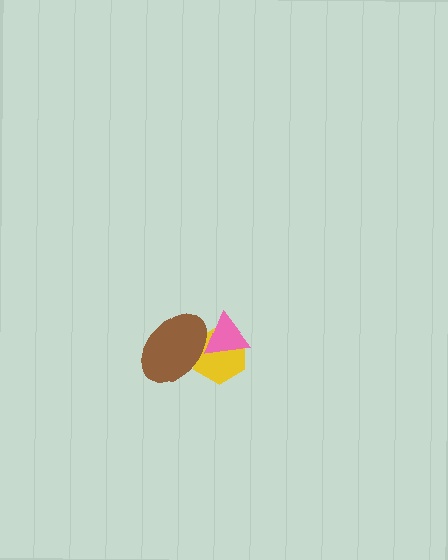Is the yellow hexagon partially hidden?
Yes, it is partially covered by another shape.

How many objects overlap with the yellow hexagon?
2 objects overlap with the yellow hexagon.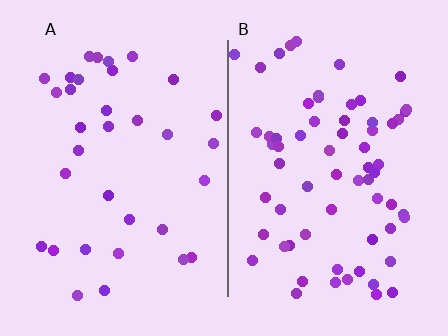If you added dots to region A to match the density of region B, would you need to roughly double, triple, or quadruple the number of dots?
Approximately double.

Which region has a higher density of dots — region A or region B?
B (the right).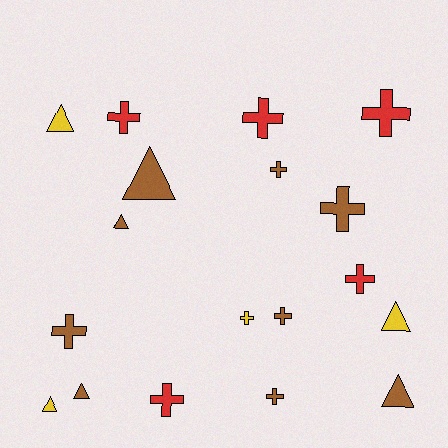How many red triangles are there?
There are no red triangles.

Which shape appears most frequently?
Cross, with 11 objects.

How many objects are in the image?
There are 18 objects.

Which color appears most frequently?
Brown, with 9 objects.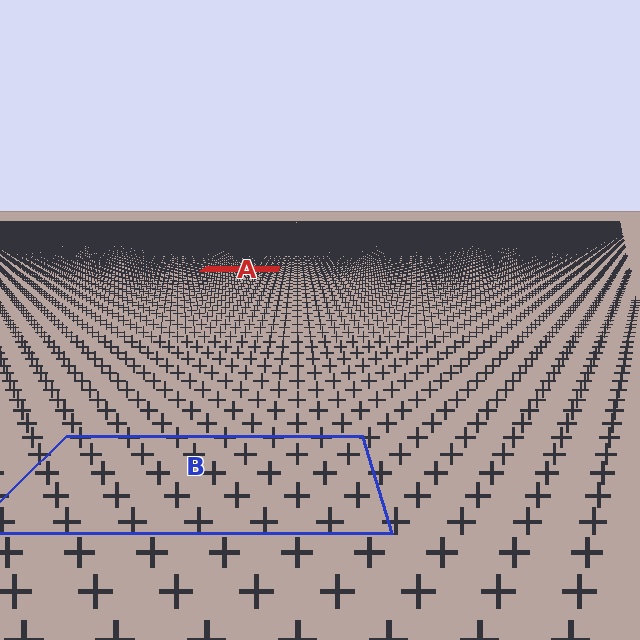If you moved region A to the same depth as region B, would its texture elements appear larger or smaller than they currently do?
They would appear larger. At a closer depth, the same texture elements are projected at a bigger on-screen size.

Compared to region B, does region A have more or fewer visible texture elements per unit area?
Region A has more texture elements per unit area — they are packed more densely because it is farther away.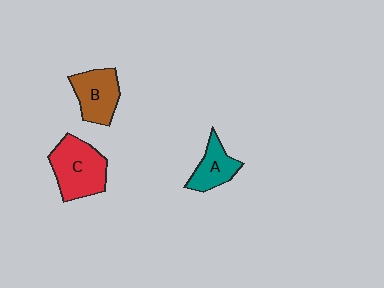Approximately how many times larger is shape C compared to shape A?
Approximately 1.6 times.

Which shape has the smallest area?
Shape A (teal).